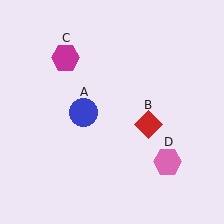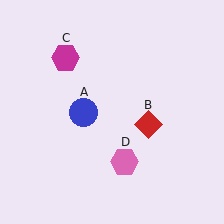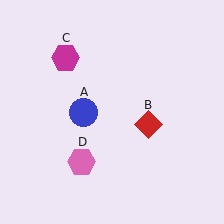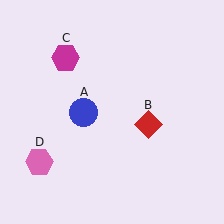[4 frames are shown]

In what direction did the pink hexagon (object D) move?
The pink hexagon (object D) moved left.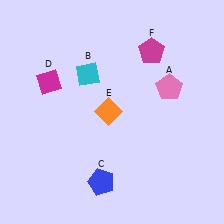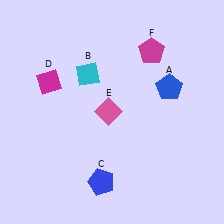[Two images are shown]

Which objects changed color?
A changed from pink to blue. E changed from orange to pink.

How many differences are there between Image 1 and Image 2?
There are 2 differences between the two images.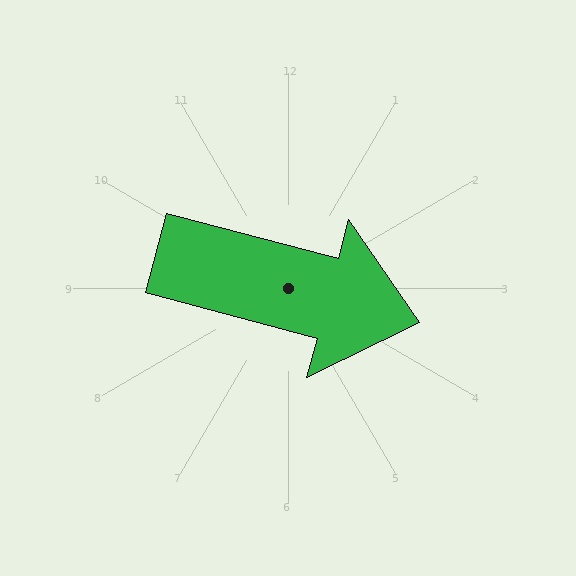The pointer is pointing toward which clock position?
Roughly 3 o'clock.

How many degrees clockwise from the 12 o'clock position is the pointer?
Approximately 105 degrees.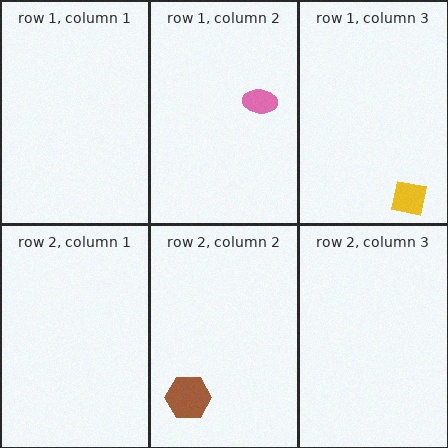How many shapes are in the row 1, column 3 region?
1.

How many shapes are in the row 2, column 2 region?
1.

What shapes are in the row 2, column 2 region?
The brown hexagon.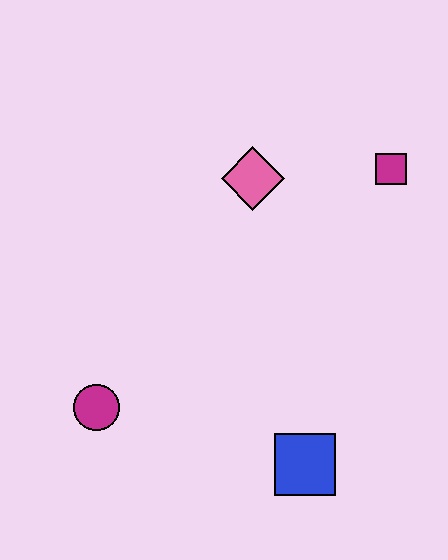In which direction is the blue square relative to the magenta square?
The blue square is below the magenta square.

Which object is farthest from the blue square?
The magenta square is farthest from the blue square.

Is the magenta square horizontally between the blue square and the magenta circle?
No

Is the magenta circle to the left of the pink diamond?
Yes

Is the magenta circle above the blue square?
Yes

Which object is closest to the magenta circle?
The blue square is closest to the magenta circle.